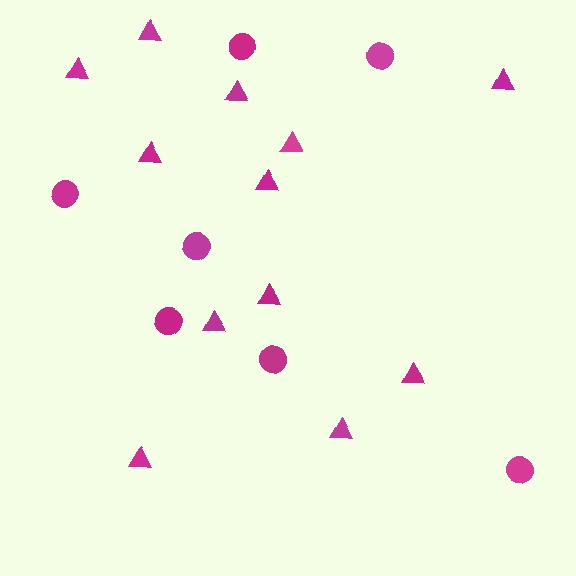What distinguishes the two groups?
There are 2 groups: one group of circles (7) and one group of triangles (12).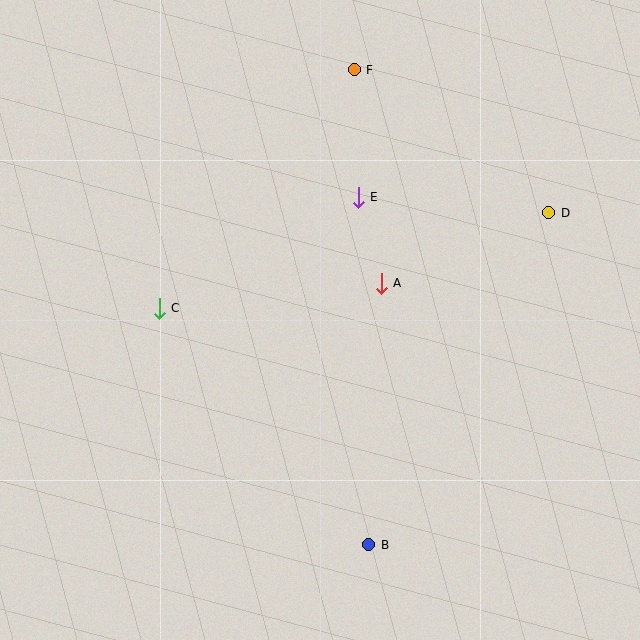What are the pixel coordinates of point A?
Point A is at (381, 283).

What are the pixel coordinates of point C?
Point C is at (159, 308).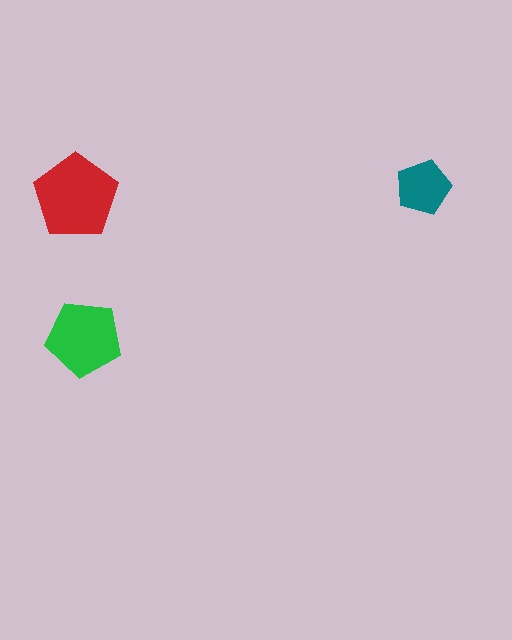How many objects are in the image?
There are 3 objects in the image.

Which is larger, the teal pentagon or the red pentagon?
The red one.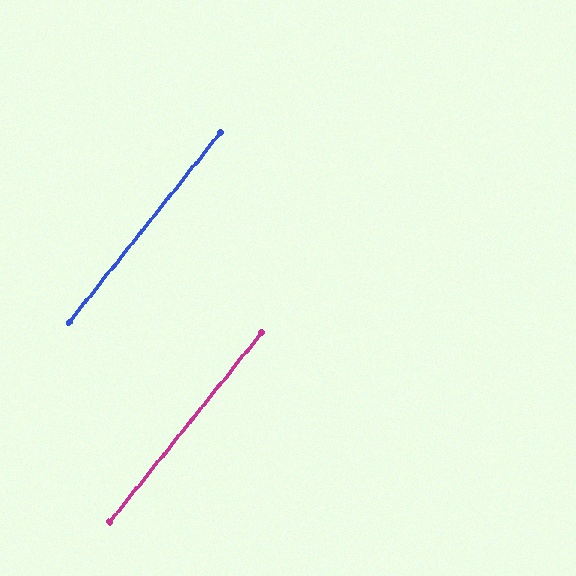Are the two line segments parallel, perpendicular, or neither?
Parallel — their directions differ by only 0.2°.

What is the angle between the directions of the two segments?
Approximately 0 degrees.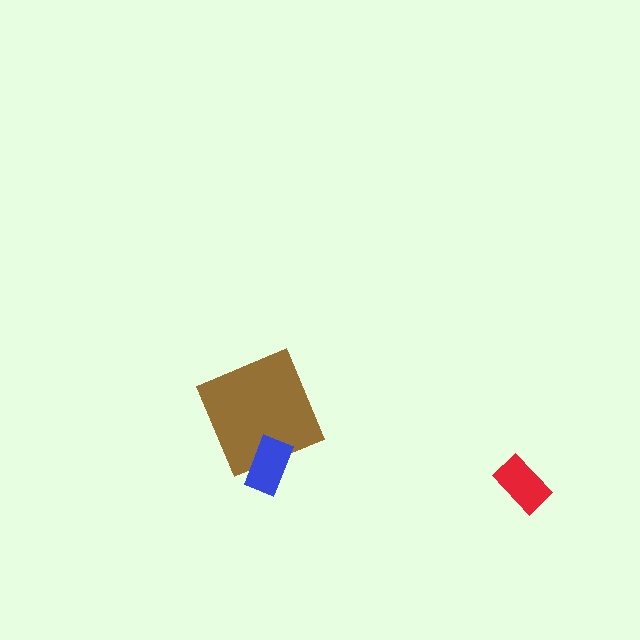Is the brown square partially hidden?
Yes, it is partially covered by another shape.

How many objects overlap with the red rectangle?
0 objects overlap with the red rectangle.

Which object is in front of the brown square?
The blue rectangle is in front of the brown square.